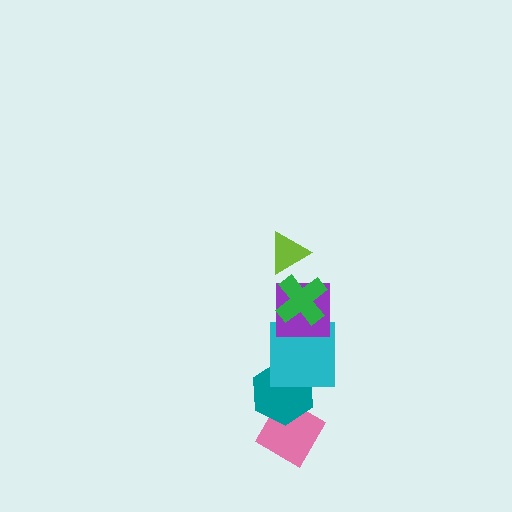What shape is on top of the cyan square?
The purple square is on top of the cyan square.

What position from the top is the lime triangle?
The lime triangle is 1st from the top.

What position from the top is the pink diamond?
The pink diamond is 6th from the top.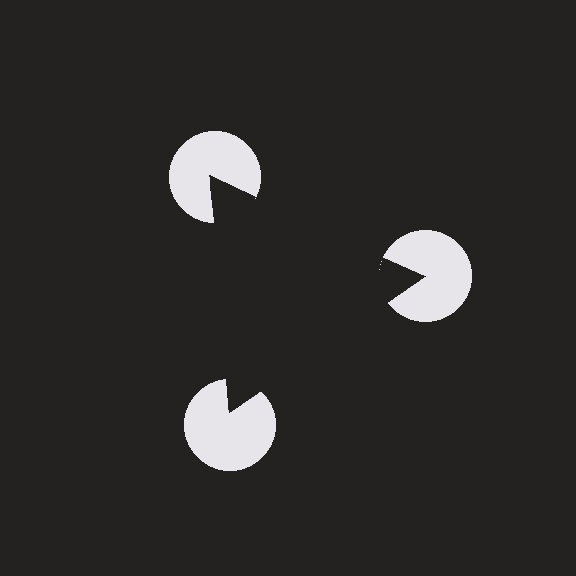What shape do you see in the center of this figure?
An illusory triangle — its edges are inferred from the aligned wedge cuts in the pac-man discs, not physically drawn.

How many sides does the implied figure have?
3 sides.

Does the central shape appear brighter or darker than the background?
It typically appears slightly darker than the background, even though no actual brightness change is drawn.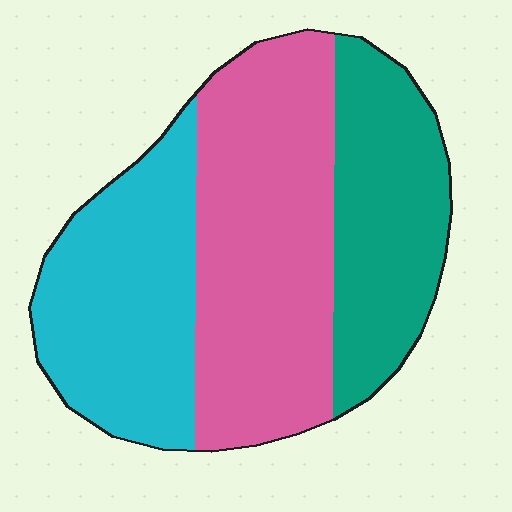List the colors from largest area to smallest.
From largest to smallest: pink, cyan, teal.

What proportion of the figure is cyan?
Cyan takes up between a quarter and a half of the figure.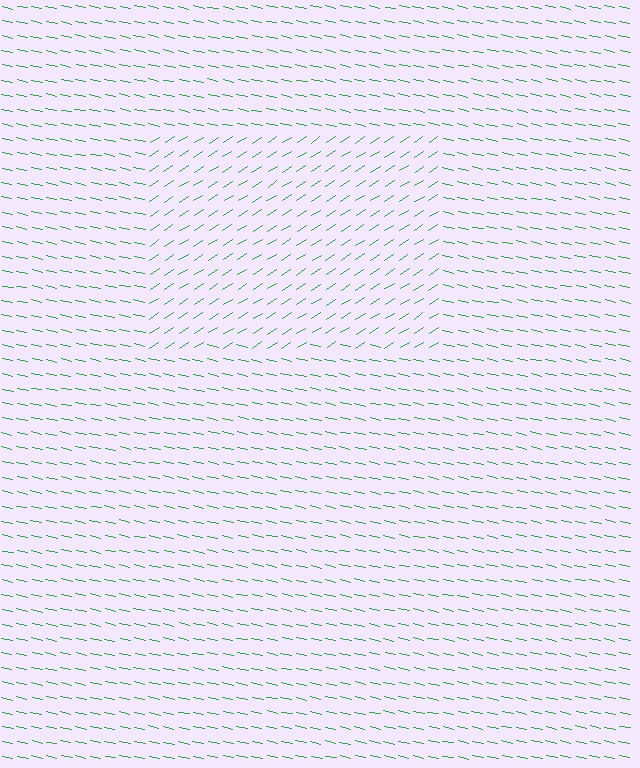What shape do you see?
I see a rectangle.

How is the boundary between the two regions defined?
The boundary is defined purely by a change in line orientation (approximately 45 degrees difference). All lines are the same color and thickness.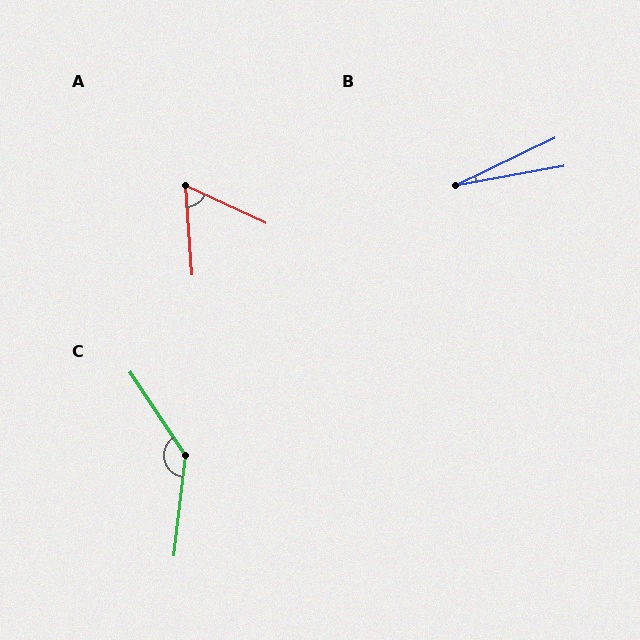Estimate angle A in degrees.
Approximately 61 degrees.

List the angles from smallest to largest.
B (15°), A (61°), C (140°).